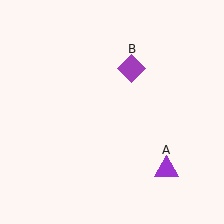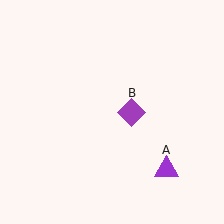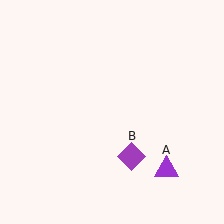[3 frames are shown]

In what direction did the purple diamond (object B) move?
The purple diamond (object B) moved down.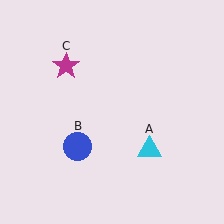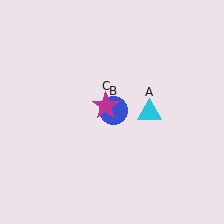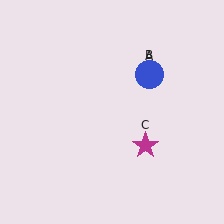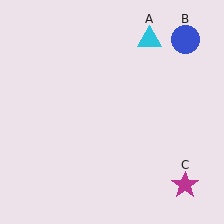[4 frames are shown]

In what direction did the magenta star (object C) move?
The magenta star (object C) moved down and to the right.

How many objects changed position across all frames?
3 objects changed position: cyan triangle (object A), blue circle (object B), magenta star (object C).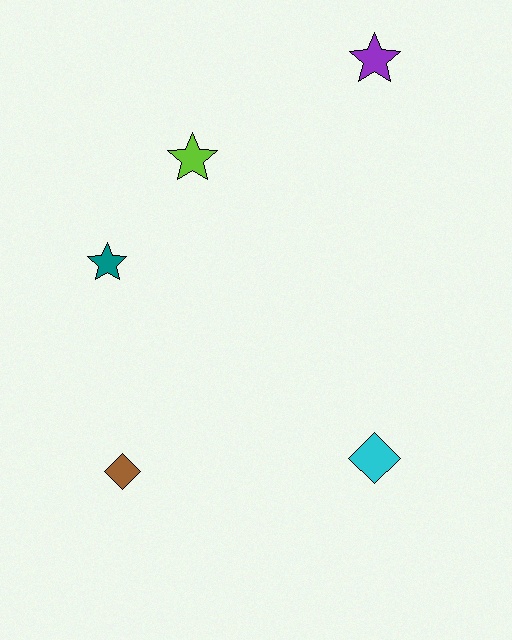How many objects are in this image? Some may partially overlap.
There are 5 objects.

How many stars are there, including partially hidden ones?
There are 3 stars.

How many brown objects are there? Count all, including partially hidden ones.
There is 1 brown object.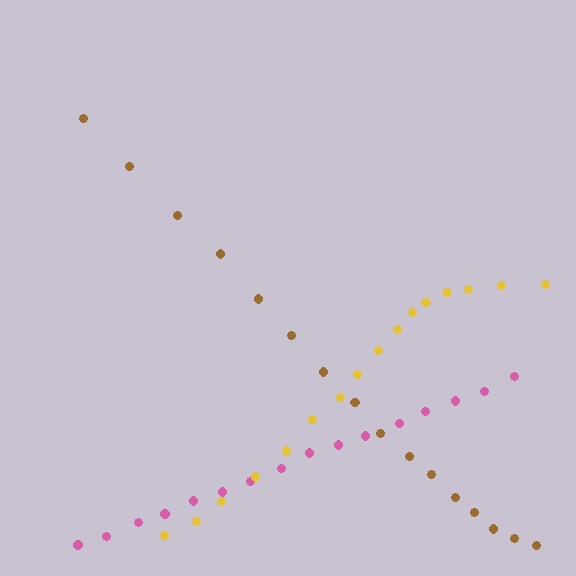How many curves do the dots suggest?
There are 3 distinct paths.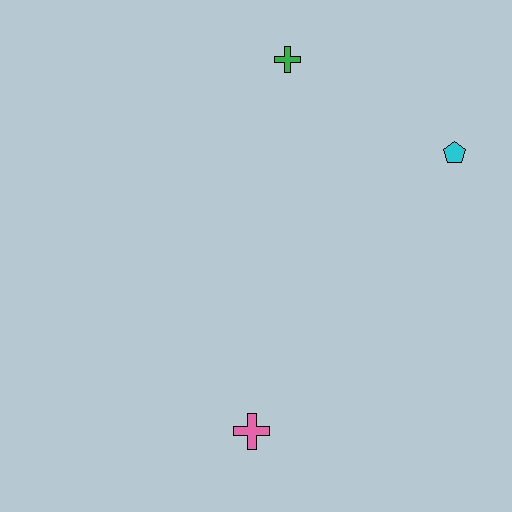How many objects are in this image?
There are 3 objects.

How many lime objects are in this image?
There are no lime objects.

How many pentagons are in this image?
There is 1 pentagon.